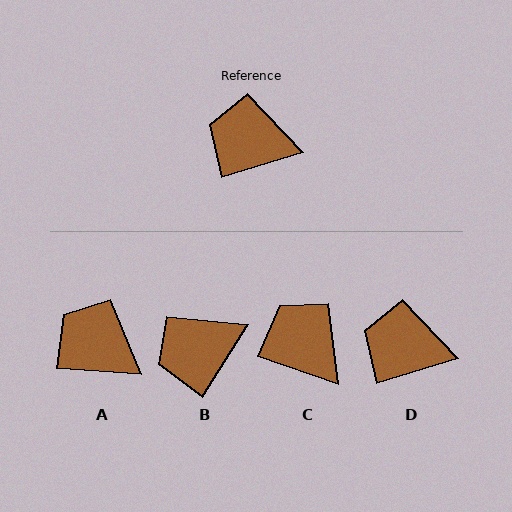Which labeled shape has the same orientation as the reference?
D.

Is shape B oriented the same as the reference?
No, it is off by about 41 degrees.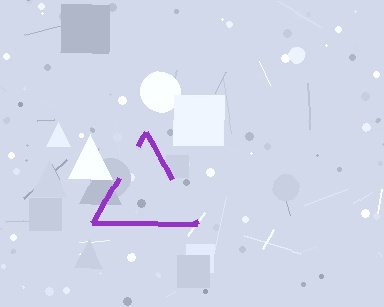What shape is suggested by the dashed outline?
The dashed outline suggests a triangle.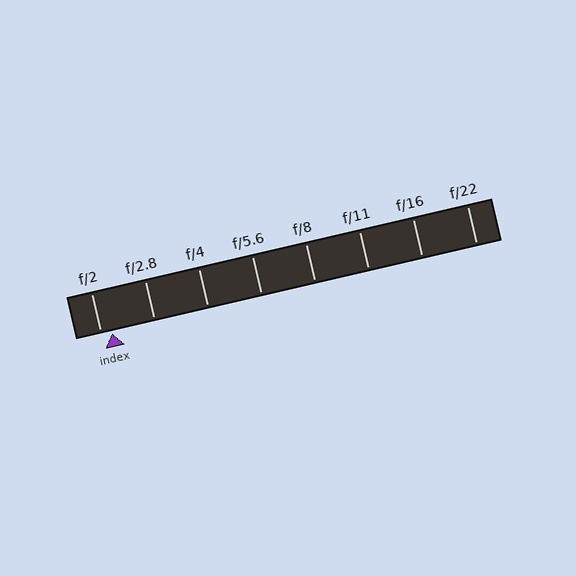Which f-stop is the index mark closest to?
The index mark is closest to f/2.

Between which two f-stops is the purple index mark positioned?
The index mark is between f/2 and f/2.8.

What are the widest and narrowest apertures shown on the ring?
The widest aperture shown is f/2 and the narrowest is f/22.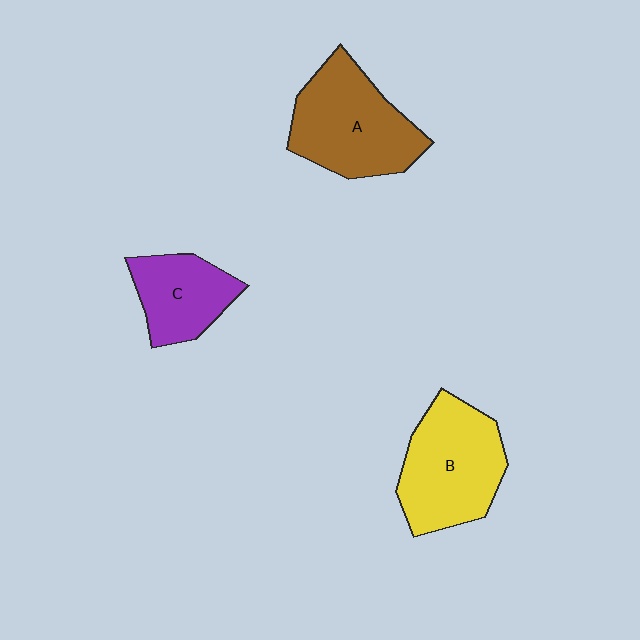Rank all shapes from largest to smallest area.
From largest to smallest: A (brown), B (yellow), C (purple).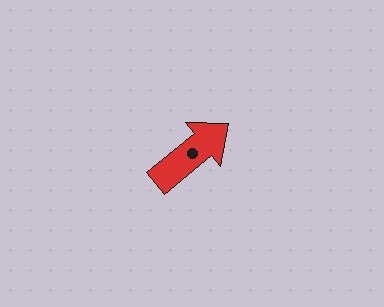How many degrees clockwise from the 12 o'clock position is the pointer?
Approximately 51 degrees.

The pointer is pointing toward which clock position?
Roughly 2 o'clock.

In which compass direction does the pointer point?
Northeast.